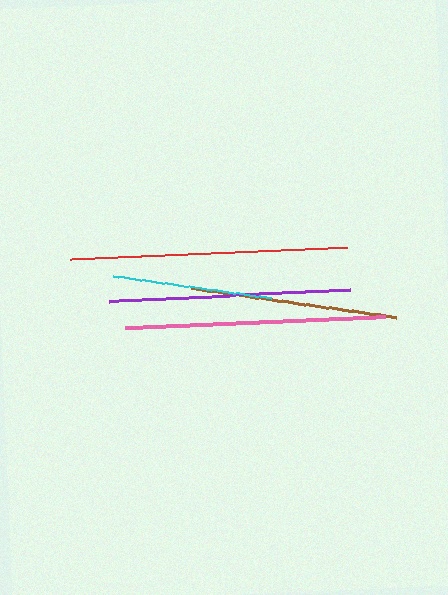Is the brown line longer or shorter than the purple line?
The purple line is longer than the brown line.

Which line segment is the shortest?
The cyan line is the shortest at approximately 160 pixels.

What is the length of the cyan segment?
The cyan segment is approximately 160 pixels long.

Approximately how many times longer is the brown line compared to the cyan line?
The brown line is approximately 1.3 times the length of the cyan line.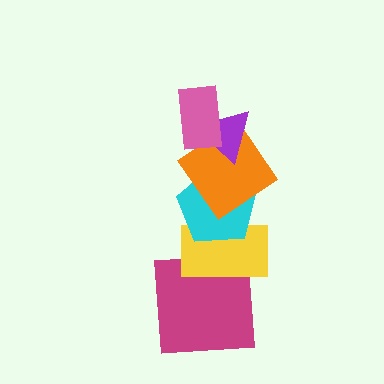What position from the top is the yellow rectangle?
The yellow rectangle is 5th from the top.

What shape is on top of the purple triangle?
The pink rectangle is on top of the purple triangle.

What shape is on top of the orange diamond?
The purple triangle is on top of the orange diamond.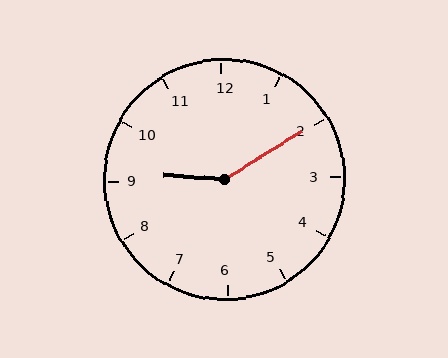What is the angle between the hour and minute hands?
Approximately 145 degrees.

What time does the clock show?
9:10.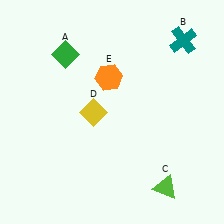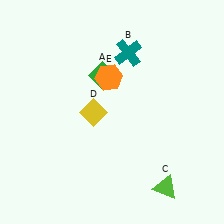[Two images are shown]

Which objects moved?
The objects that moved are: the green diamond (A), the teal cross (B).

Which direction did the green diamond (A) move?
The green diamond (A) moved right.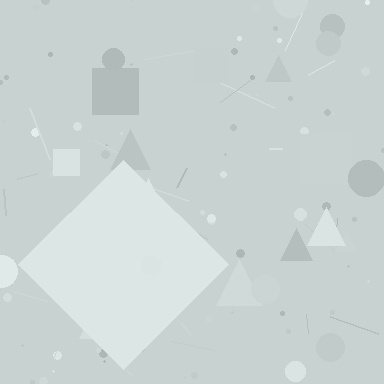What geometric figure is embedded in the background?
A diamond is embedded in the background.